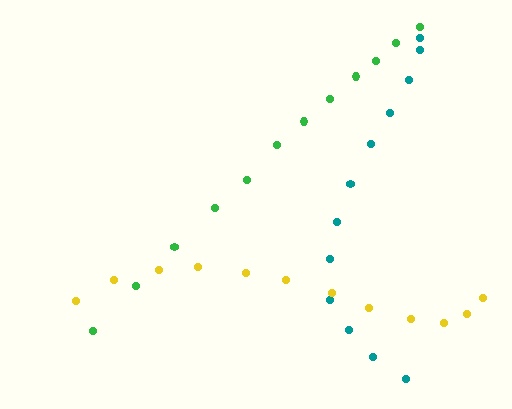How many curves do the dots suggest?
There are 3 distinct paths.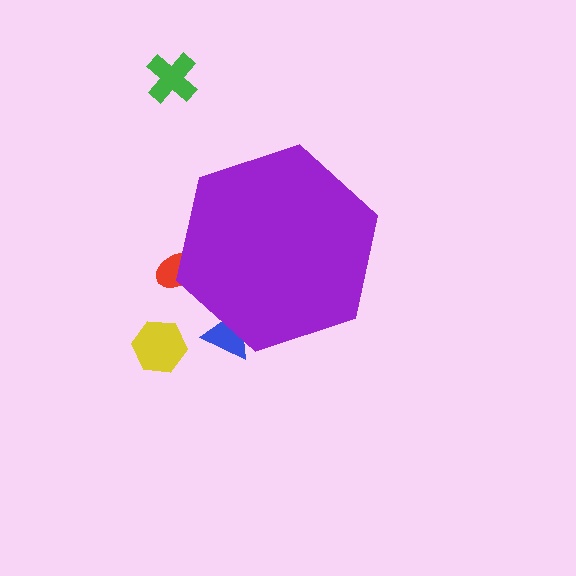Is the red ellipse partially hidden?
Yes, the red ellipse is partially hidden behind the purple hexagon.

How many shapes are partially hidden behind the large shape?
2 shapes are partially hidden.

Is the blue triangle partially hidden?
Yes, the blue triangle is partially hidden behind the purple hexagon.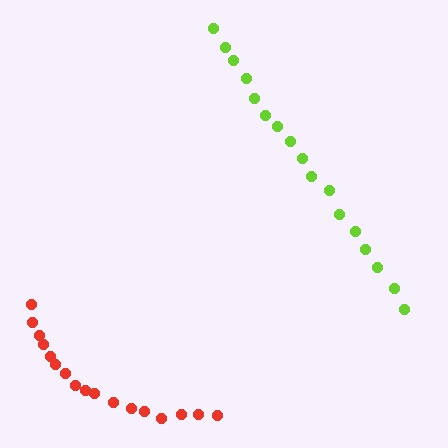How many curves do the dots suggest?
There are 2 distinct paths.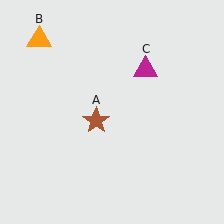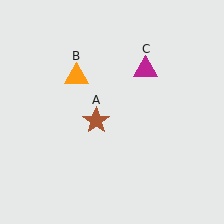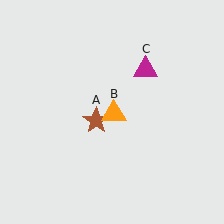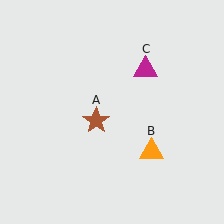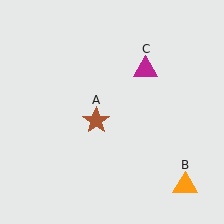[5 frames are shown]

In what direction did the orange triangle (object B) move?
The orange triangle (object B) moved down and to the right.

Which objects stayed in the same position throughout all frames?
Brown star (object A) and magenta triangle (object C) remained stationary.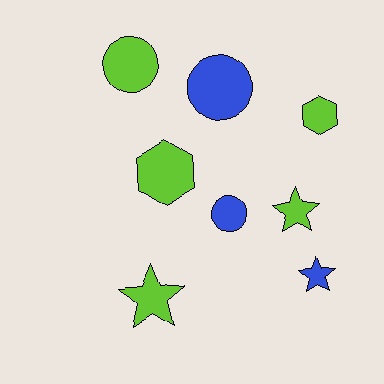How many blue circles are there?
There are 2 blue circles.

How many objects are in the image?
There are 8 objects.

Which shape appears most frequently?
Star, with 3 objects.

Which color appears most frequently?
Lime, with 5 objects.